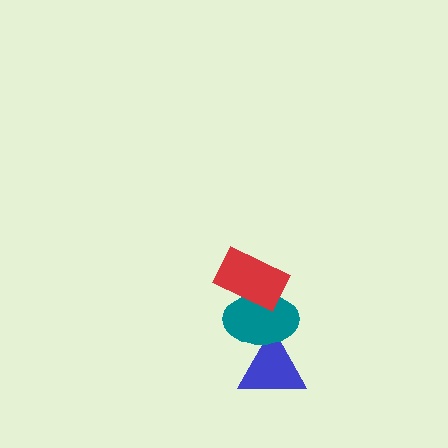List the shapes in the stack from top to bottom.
From top to bottom: the red rectangle, the teal ellipse, the blue triangle.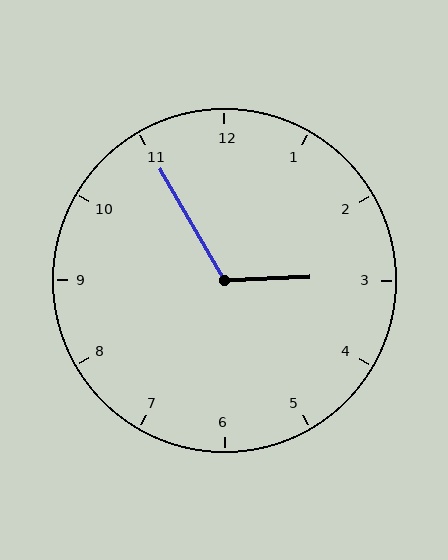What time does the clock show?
2:55.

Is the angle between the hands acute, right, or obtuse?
It is obtuse.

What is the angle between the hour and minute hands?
Approximately 118 degrees.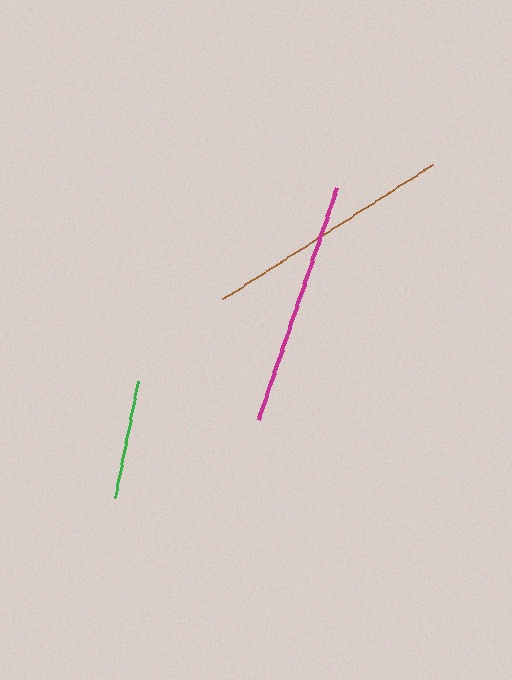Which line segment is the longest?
The brown line is the longest at approximately 250 pixels.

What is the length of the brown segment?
The brown segment is approximately 250 pixels long.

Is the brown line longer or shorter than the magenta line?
The brown line is longer than the magenta line.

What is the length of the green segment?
The green segment is approximately 119 pixels long.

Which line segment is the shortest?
The green line is the shortest at approximately 119 pixels.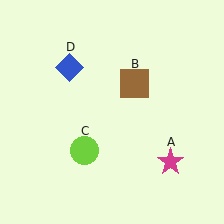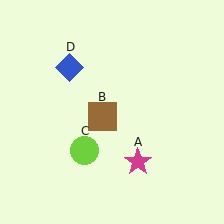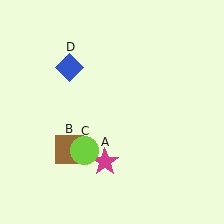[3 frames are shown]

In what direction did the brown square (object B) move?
The brown square (object B) moved down and to the left.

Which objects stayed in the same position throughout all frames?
Lime circle (object C) and blue diamond (object D) remained stationary.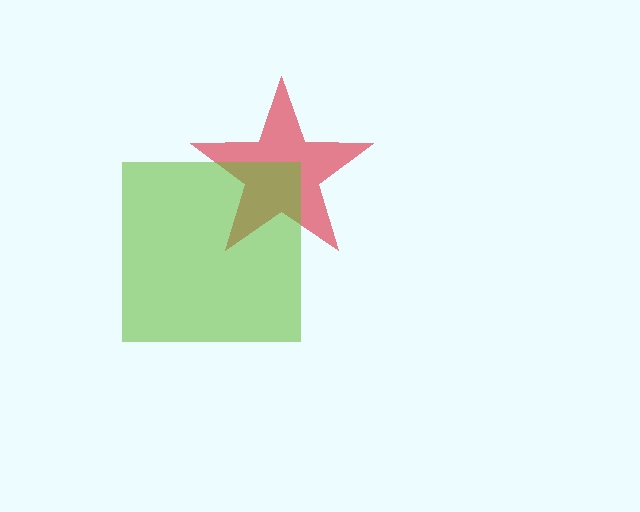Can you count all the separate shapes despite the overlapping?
Yes, there are 2 separate shapes.